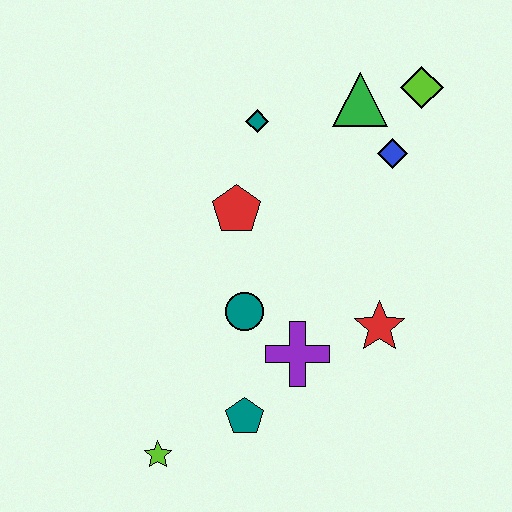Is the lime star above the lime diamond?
No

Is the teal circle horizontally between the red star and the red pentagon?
Yes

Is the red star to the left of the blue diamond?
Yes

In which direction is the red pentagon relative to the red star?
The red pentagon is to the left of the red star.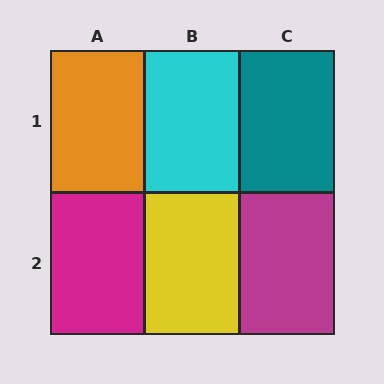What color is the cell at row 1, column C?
Teal.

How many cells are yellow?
1 cell is yellow.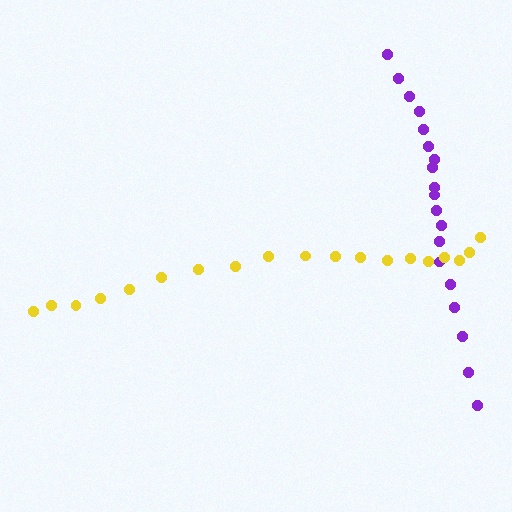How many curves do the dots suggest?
There are 2 distinct paths.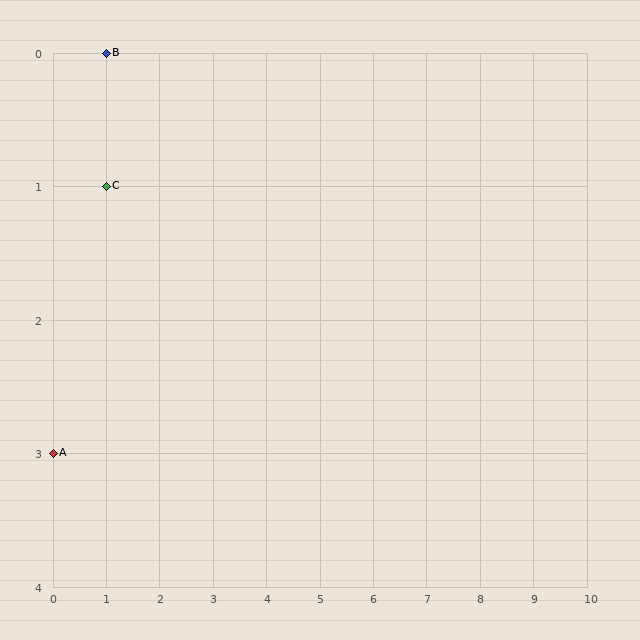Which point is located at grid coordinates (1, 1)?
Point C is at (1, 1).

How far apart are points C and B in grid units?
Points C and B are 1 row apart.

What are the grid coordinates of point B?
Point B is at grid coordinates (1, 0).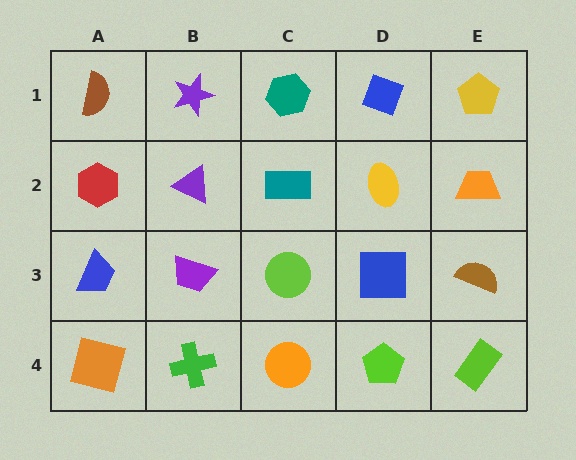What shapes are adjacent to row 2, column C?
A teal hexagon (row 1, column C), a lime circle (row 3, column C), a purple triangle (row 2, column B), a yellow ellipse (row 2, column D).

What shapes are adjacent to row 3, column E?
An orange trapezoid (row 2, column E), a lime rectangle (row 4, column E), a blue square (row 3, column D).